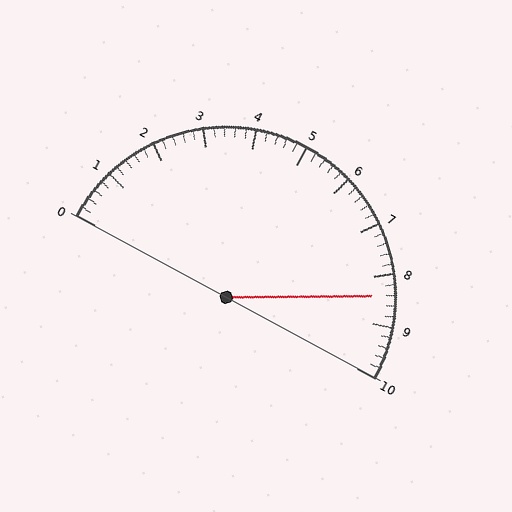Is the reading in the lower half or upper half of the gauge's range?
The reading is in the upper half of the range (0 to 10).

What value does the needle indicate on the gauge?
The needle indicates approximately 8.4.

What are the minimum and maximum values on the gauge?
The gauge ranges from 0 to 10.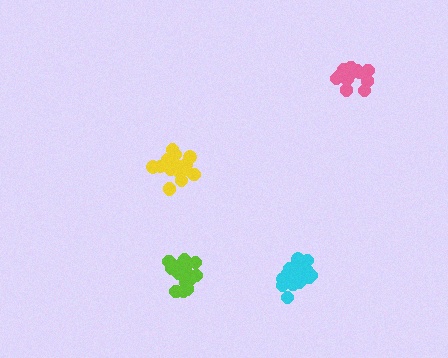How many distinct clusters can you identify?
There are 4 distinct clusters.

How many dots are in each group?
Group 1: 20 dots, Group 2: 15 dots, Group 3: 20 dots, Group 4: 15 dots (70 total).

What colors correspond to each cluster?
The clusters are colored: cyan, lime, yellow, pink.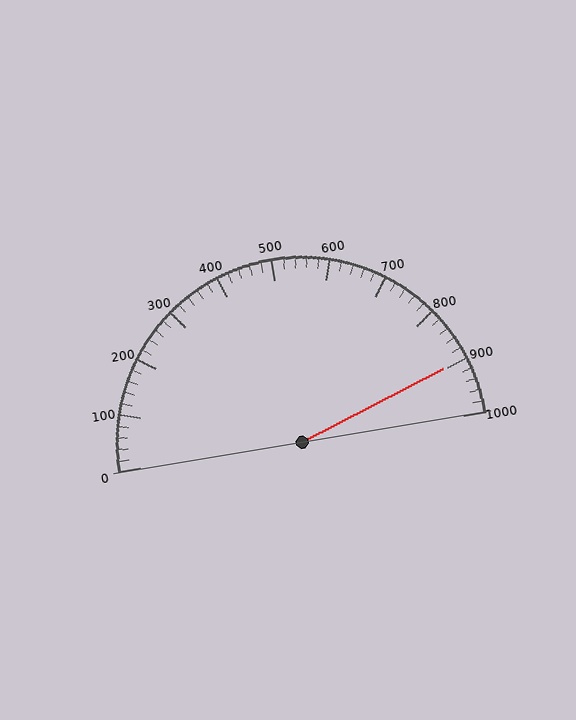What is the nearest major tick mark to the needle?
The nearest major tick mark is 900.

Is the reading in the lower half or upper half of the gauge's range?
The reading is in the upper half of the range (0 to 1000).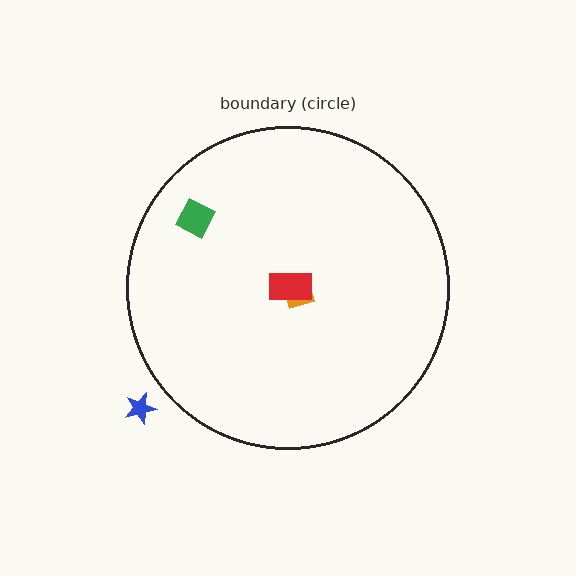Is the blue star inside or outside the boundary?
Outside.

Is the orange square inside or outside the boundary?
Inside.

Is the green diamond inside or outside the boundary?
Inside.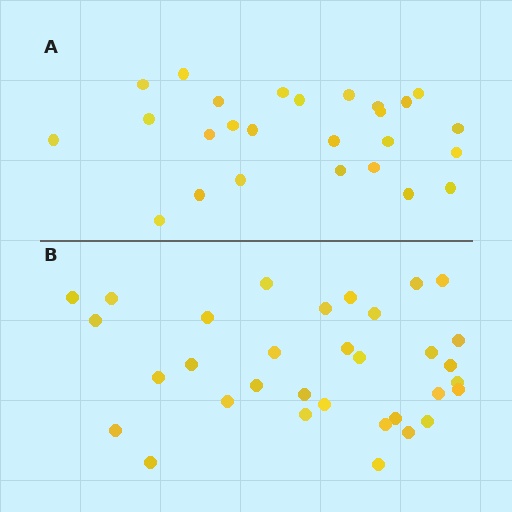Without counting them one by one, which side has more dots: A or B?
Region B (the bottom region) has more dots.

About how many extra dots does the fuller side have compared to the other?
Region B has roughly 8 or so more dots than region A.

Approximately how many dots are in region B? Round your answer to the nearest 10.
About 30 dots. (The exact count is 33, which rounds to 30.)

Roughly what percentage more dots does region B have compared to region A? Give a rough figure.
About 25% more.